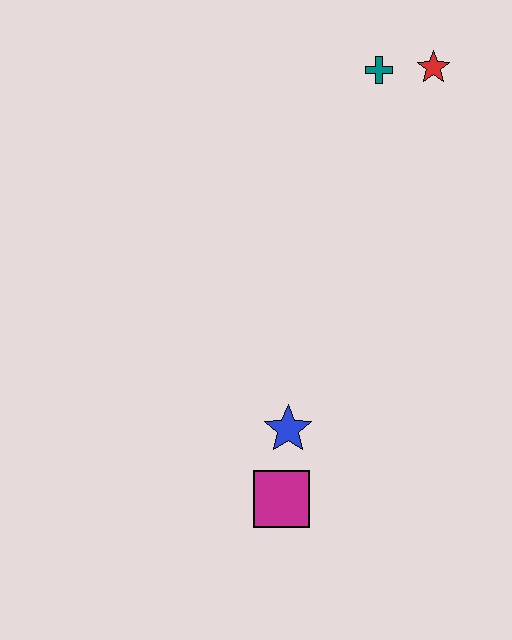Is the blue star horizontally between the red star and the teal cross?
No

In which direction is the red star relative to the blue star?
The red star is above the blue star.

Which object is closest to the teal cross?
The red star is closest to the teal cross.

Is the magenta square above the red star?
No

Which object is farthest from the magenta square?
The red star is farthest from the magenta square.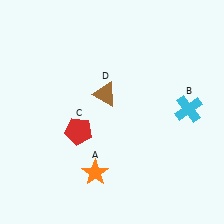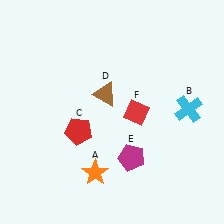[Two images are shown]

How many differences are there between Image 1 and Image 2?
There are 2 differences between the two images.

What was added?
A magenta pentagon (E), a red diamond (F) were added in Image 2.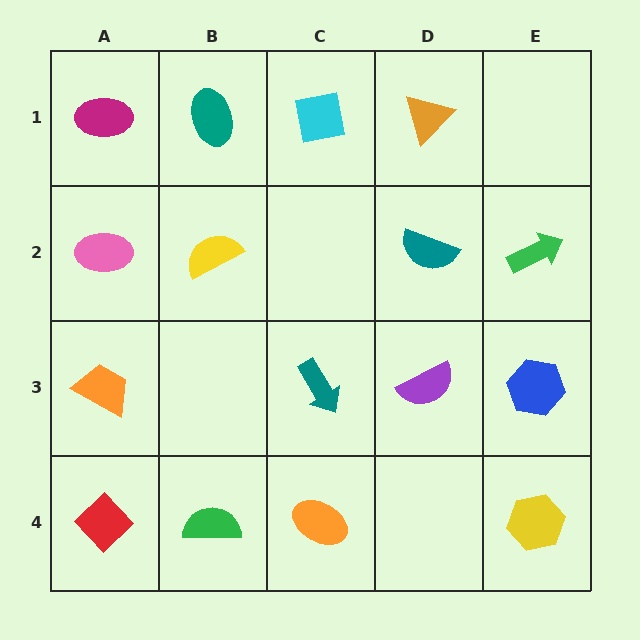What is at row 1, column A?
A magenta ellipse.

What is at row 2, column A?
A pink ellipse.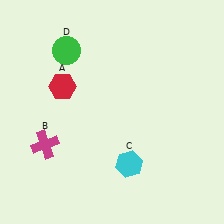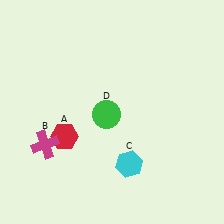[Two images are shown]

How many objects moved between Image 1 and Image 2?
2 objects moved between the two images.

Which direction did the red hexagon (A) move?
The red hexagon (A) moved down.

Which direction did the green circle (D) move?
The green circle (D) moved down.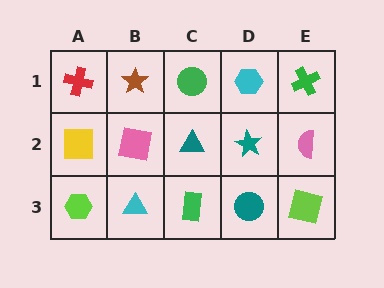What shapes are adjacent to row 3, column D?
A teal star (row 2, column D), a green rectangle (row 3, column C), a lime square (row 3, column E).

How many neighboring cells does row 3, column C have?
3.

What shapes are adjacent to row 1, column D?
A teal star (row 2, column D), a green circle (row 1, column C), a green cross (row 1, column E).